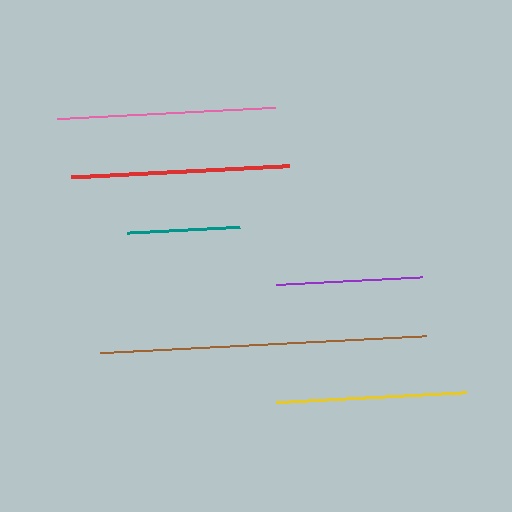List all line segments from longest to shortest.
From longest to shortest: brown, pink, red, yellow, purple, teal.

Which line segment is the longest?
The brown line is the longest at approximately 327 pixels.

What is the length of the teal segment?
The teal segment is approximately 113 pixels long.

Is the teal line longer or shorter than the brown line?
The brown line is longer than the teal line.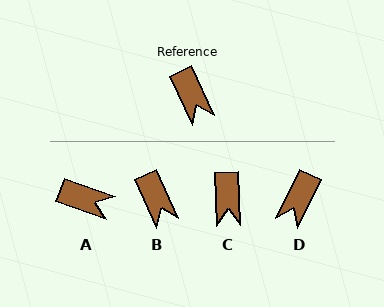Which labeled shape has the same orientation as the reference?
B.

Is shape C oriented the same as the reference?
No, it is off by about 22 degrees.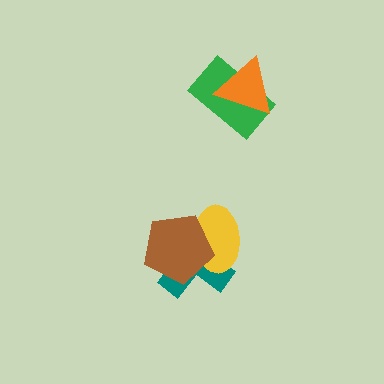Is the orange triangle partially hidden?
No, no other shape covers it.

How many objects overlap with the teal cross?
2 objects overlap with the teal cross.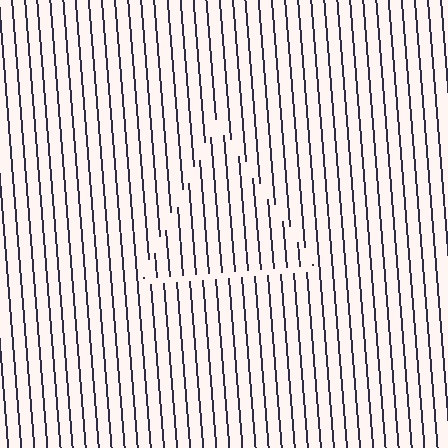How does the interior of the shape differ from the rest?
The interior of the shape contains the same grating, shifted by half a period — the contour is defined by the phase discontinuity where line-ends from the inner and outer gratings abut.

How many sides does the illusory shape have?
3 sides — the line-ends trace a triangle.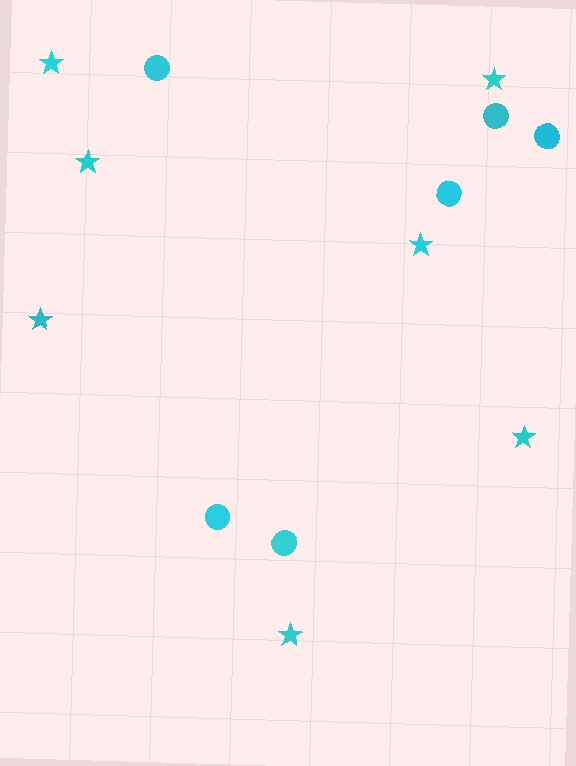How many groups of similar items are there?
There are 2 groups: one group of circles (6) and one group of stars (7).